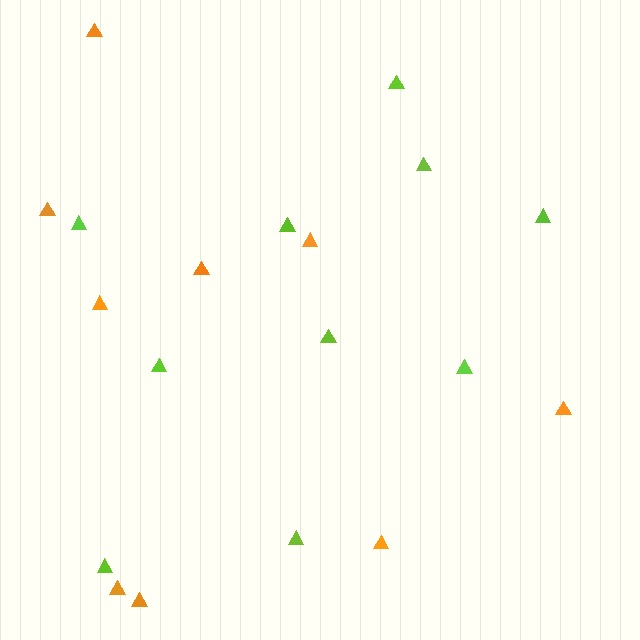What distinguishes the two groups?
There are 2 groups: one group of lime triangles (10) and one group of orange triangles (9).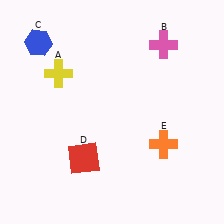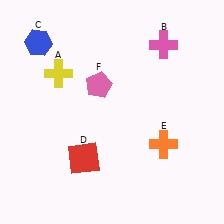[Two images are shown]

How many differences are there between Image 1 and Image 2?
There is 1 difference between the two images.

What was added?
A pink pentagon (F) was added in Image 2.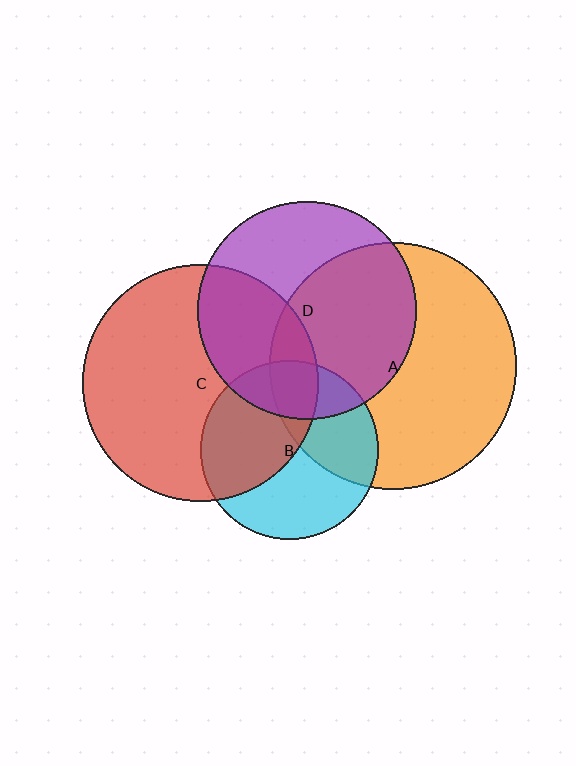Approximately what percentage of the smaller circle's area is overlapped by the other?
Approximately 35%.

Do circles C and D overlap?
Yes.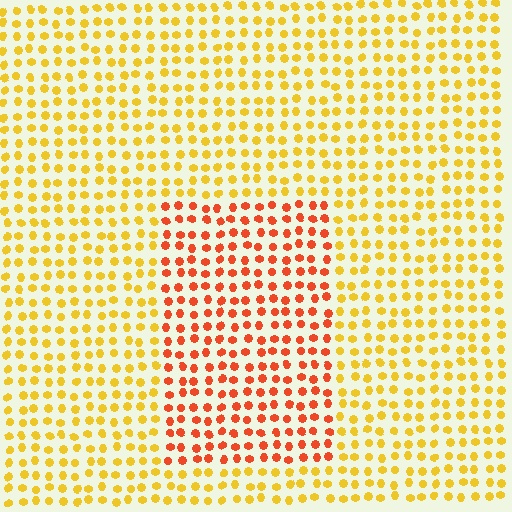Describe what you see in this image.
The image is filled with small yellow elements in a uniform arrangement. A rectangle-shaped region is visible where the elements are tinted to a slightly different hue, forming a subtle color boundary.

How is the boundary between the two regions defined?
The boundary is defined purely by a slight shift in hue (about 39 degrees). Spacing, size, and orientation are identical on both sides.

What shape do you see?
I see a rectangle.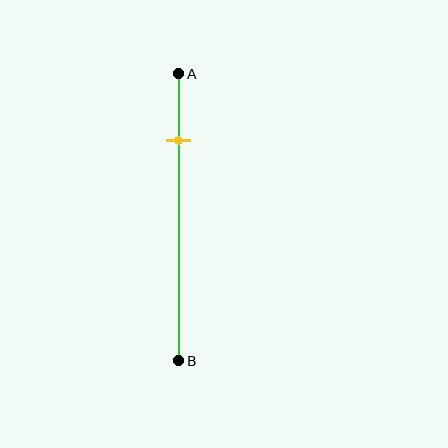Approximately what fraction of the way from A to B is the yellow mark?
The yellow mark is approximately 25% of the way from A to B.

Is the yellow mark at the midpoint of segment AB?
No, the mark is at about 25% from A, not at the 50% midpoint.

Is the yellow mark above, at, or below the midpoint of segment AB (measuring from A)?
The yellow mark is above the midpoint of segment AB.